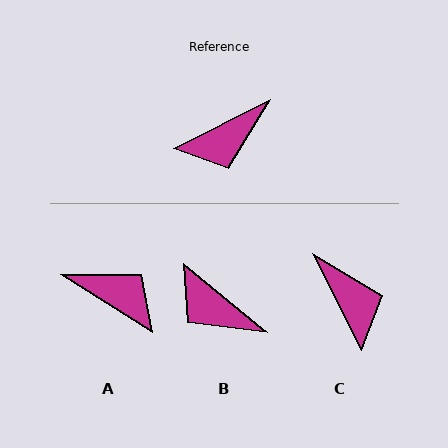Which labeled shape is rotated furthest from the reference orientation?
A, about 121 degrees away.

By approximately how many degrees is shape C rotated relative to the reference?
Approximately 91 degrees counter-clockwise.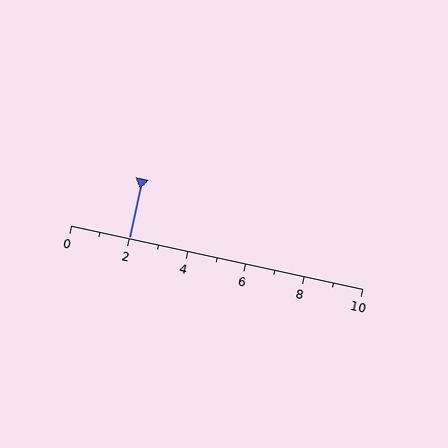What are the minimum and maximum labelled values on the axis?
The axis runs from 0 to 10.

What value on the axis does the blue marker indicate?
The marker indicates approximately 2.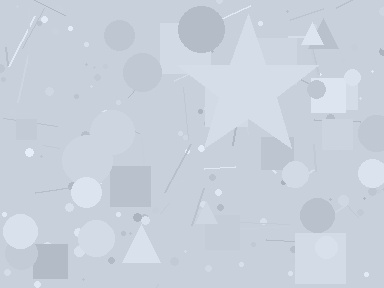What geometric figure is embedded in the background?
A star is embedded in the background.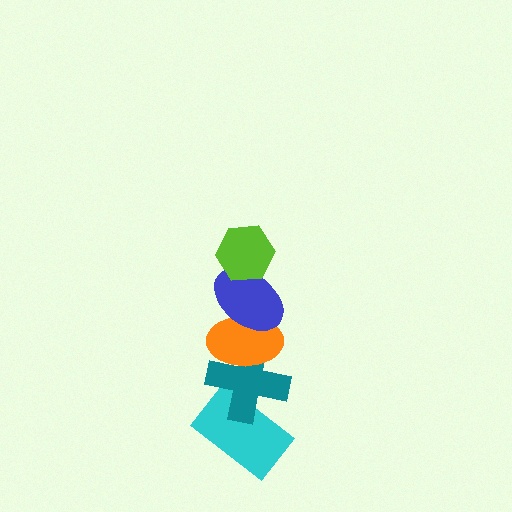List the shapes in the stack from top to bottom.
From top to bottom: the lime hexagon, the blue ellipse, the orange ellipse, the teal cross, the cyan rectangle.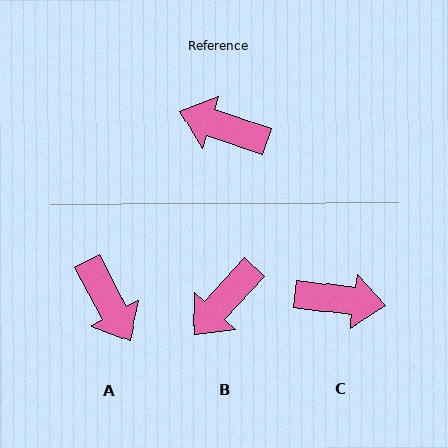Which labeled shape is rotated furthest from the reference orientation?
C, about 169 degrees away.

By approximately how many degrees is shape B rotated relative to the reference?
Approximately 66 degrees counter-clockwise.